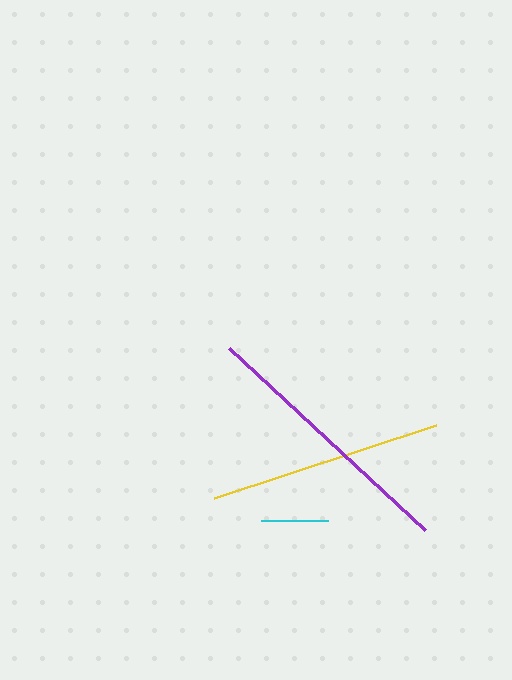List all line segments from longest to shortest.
From longest to shortest: purple, yellow, cyan.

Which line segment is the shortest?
The cyan line is the shortest at approximately 67 pixels.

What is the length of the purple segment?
The purple segment is approximately 268 pixels long.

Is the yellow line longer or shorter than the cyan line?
The yellow line is longer than the cyan line.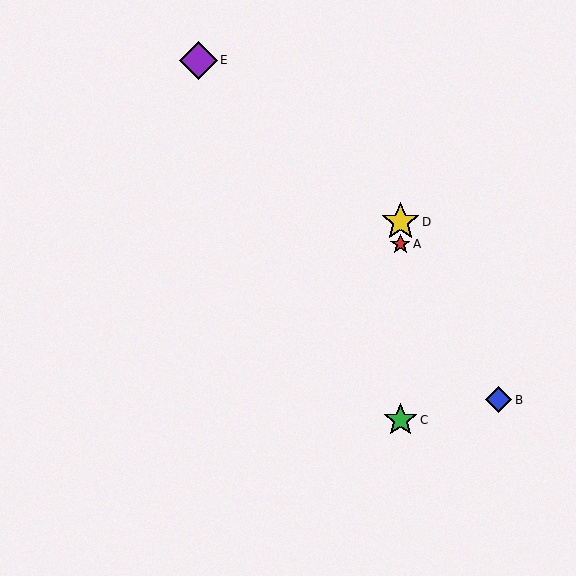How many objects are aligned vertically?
3 objects (A, C, D) are aligned vertically.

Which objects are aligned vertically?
Objects A, C, D are aligned vertically.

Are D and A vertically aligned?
Yes, both are at x≈400.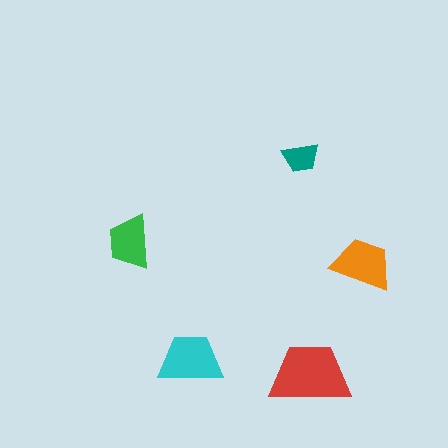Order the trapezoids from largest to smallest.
the red one, the cyan one, the orange one, the green one, the teal one.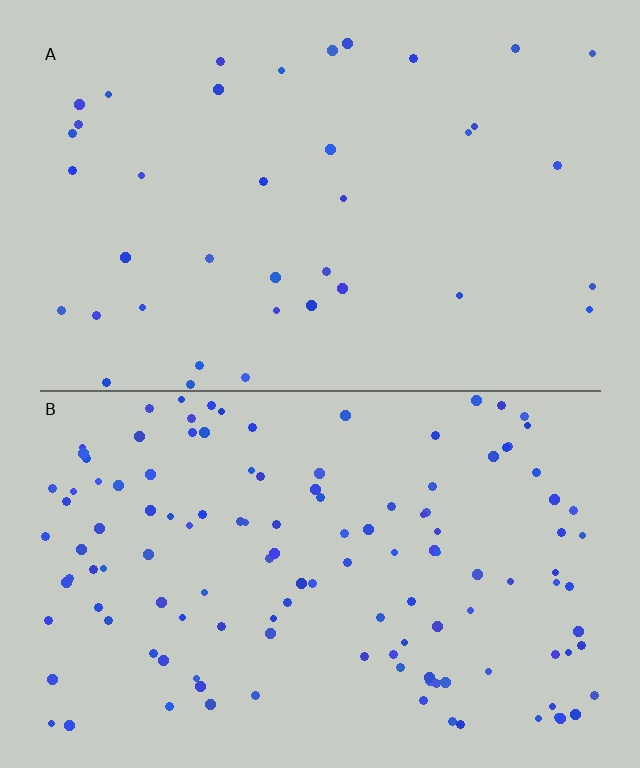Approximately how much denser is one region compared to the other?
Approximately 3.3× — region B over region A.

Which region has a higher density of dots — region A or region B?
B (the bottom).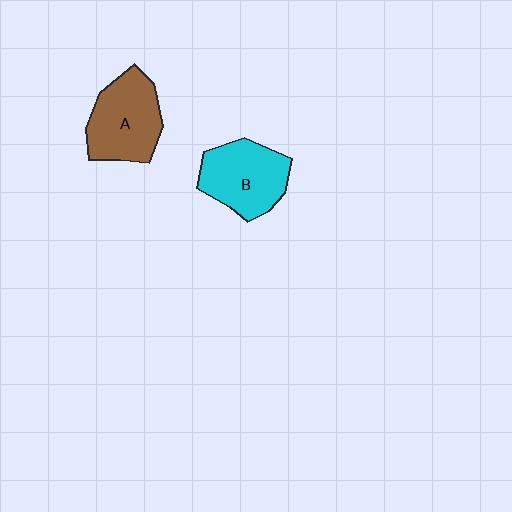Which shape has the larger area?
Shape A (brown).